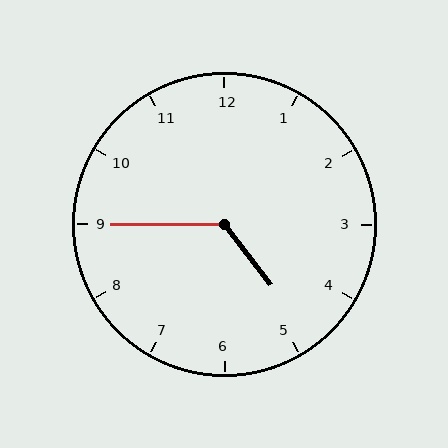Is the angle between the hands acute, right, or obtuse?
It is obtuse.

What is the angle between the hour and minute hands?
Approximately 128 degrees.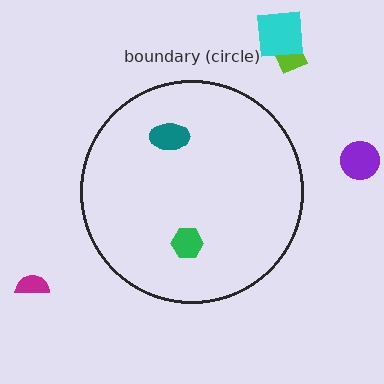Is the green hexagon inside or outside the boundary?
Inside.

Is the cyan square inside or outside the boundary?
Outside.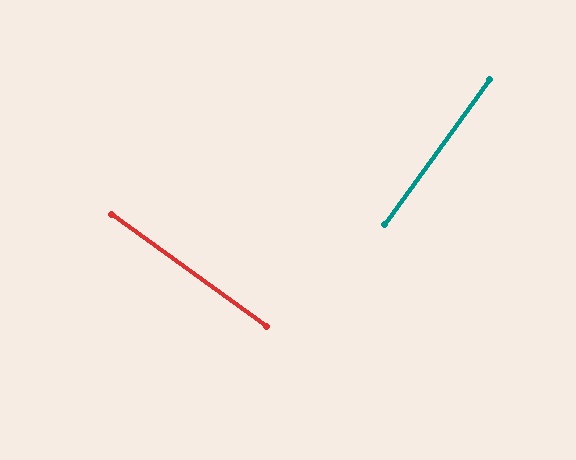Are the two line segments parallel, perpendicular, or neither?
Perpendicular — they meet at approximately 90°.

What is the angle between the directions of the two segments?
Approximately 90 degrees.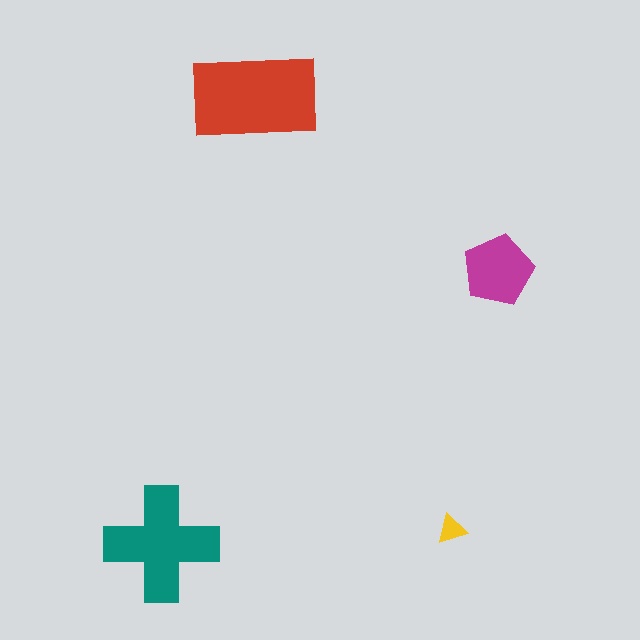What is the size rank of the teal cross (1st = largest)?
2nd.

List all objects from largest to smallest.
The red rectangle, the teal cross, the magenta pentagon, the yellow triangle.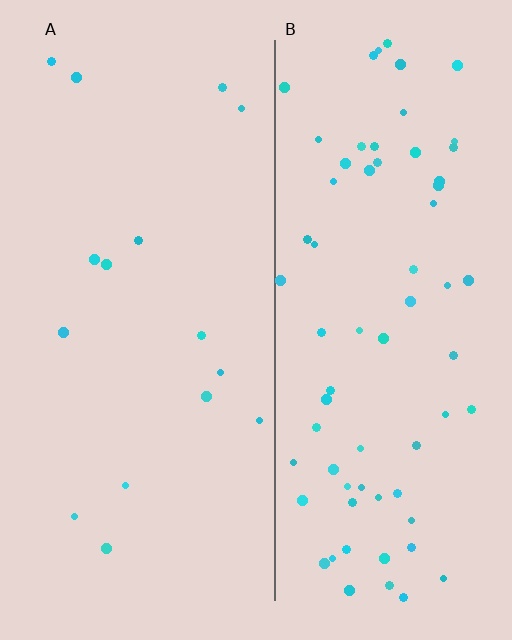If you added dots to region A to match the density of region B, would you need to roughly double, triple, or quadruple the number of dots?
Approximately quadruple.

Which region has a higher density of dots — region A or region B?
B (the right).